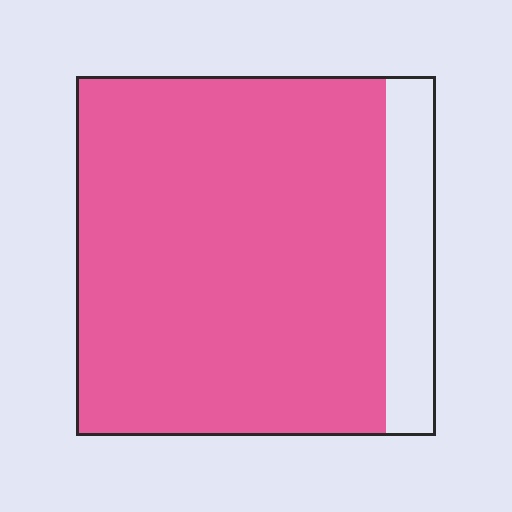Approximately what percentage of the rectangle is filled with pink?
Approximately 85%.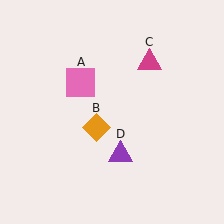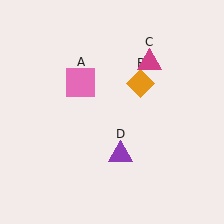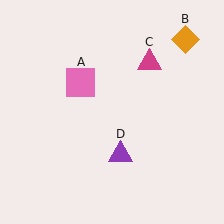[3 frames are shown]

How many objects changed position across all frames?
1 object changed position: orange diamond (object B).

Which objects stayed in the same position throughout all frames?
Pink square (object A) and magenta triangle (object C) and purple triangle (object D) remained stationary.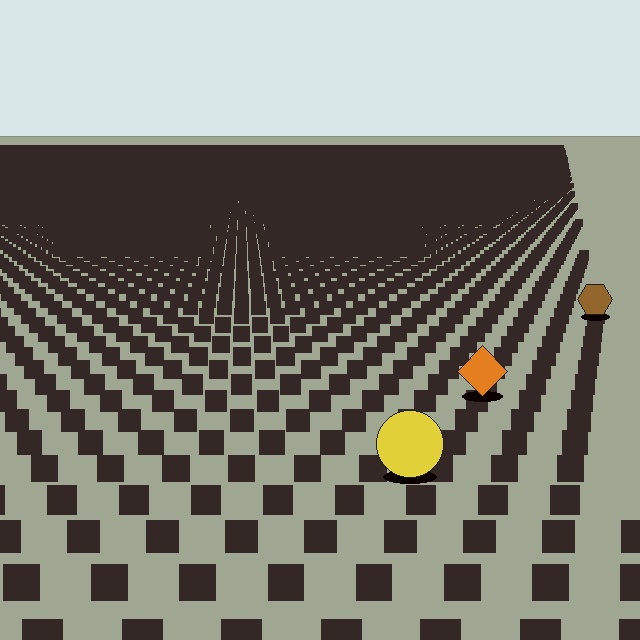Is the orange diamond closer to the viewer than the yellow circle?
No. The yellow circle is closer — you can tell from the texture gradient: the ground texture is coarser near it.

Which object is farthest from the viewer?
The brown hexagon is farthest from the viewer. It appears smaller and the ground texture around it is denser.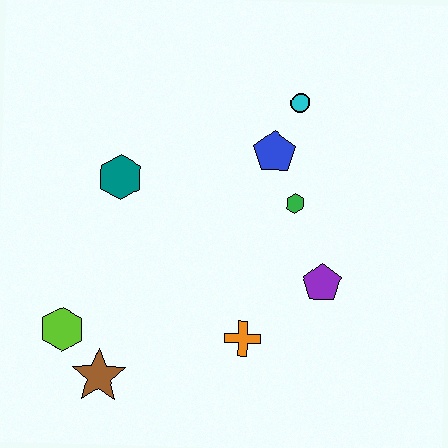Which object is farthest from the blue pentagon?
The brown star is farthest from the blue pentagon.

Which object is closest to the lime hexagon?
The brown star is closest to the lime hexagon.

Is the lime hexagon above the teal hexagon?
No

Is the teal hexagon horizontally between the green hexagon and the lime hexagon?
Yes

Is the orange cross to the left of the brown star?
No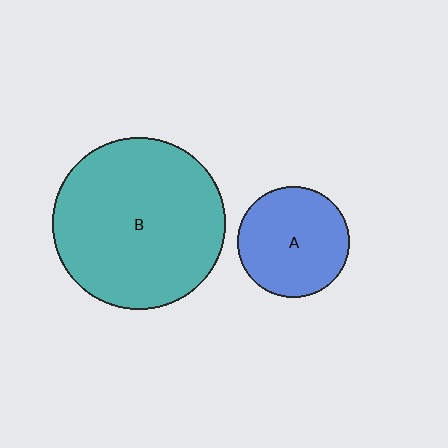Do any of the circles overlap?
No, none of the circles overlap.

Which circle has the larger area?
Circle B (teal).